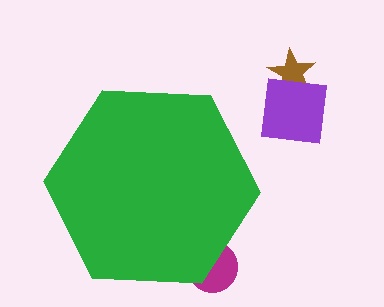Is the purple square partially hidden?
No, the purple square is fully visible.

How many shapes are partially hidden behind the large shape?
1 shape is partially hidden.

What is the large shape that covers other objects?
A green hexagon.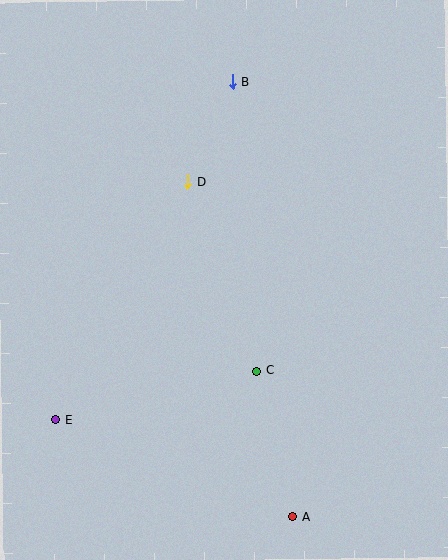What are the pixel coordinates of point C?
Point C is at (257, 371).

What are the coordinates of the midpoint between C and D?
The midpoint between C and D is at (222, 277).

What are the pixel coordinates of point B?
Point B is at (232, 81).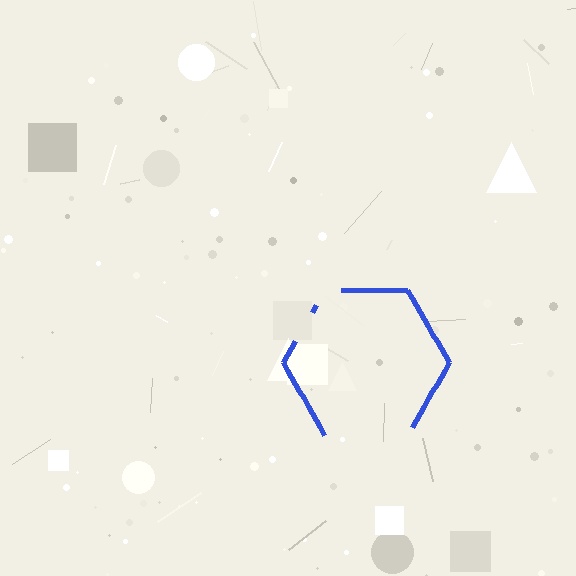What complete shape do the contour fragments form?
The contour fragments form a hexagon.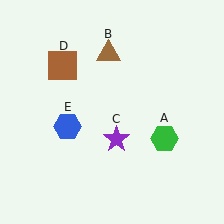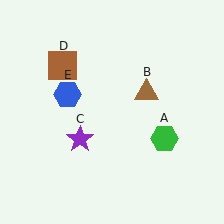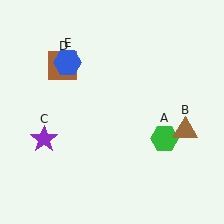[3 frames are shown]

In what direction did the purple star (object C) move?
The purple star (object C) moved left.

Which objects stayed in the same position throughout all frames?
Green hexagon (object A) and brown square (object D) remained stationary.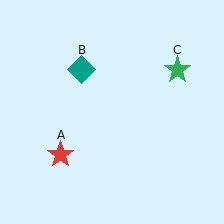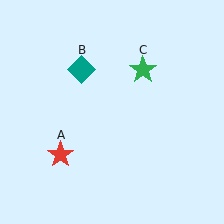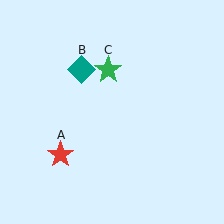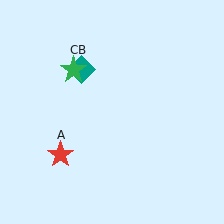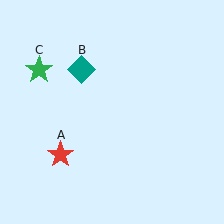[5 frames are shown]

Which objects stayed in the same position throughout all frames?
Red star (object A) and teal diamond (object B) remained stationary.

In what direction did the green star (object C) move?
The green star (object C) moved left.